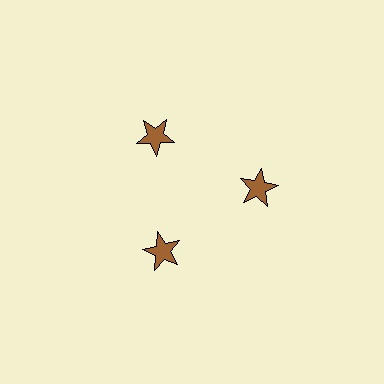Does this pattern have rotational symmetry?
Yes, this pattern has 3-fold rotational symmetry. It looks the same after rotating 120 degrees around the center.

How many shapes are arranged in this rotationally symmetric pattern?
There are 3 shapes, arranged in 3 groups of 1.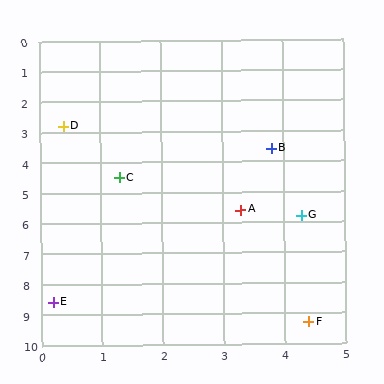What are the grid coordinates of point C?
Point C is at approximately (1.3, 4.5).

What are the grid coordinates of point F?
Point F is at approximately (4.4, 9.3).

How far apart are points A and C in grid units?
Points A and C are about 2.3 grid units apart.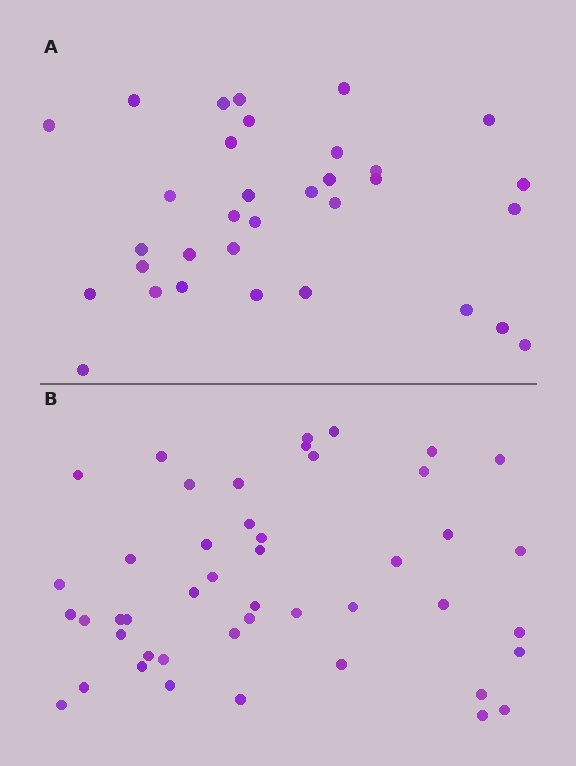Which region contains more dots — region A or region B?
Region B (the bottom region) has more dots.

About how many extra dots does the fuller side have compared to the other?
Region B has approximately 15 more dots than region A.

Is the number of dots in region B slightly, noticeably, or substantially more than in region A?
Region B has noticeably more, but not dramatically so. The ratio is roughly 1.4 to 1.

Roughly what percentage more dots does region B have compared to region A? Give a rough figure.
About 40% more.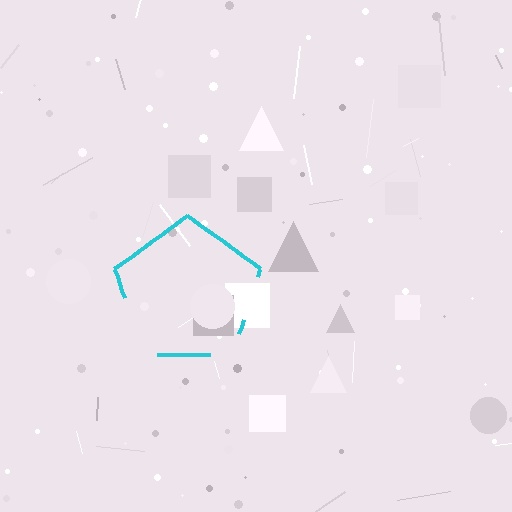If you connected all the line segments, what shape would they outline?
They would outline a pentagon.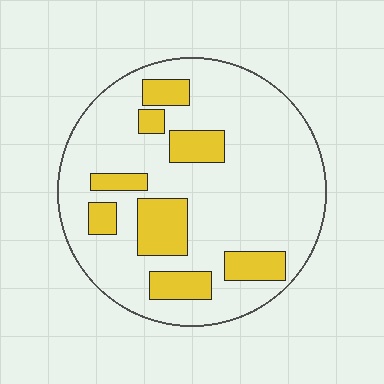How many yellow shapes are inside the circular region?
8.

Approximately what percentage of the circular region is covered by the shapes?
Approximately 20%.